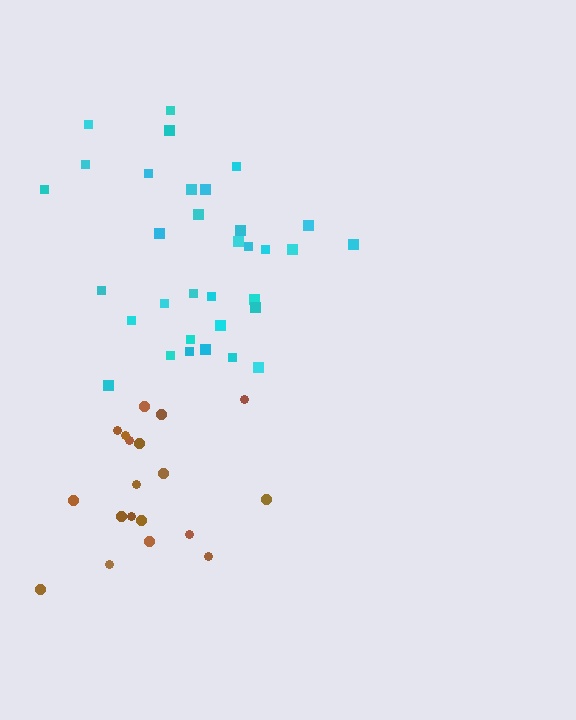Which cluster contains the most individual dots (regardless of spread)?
Cyan (33).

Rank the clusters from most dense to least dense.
cyan, brown.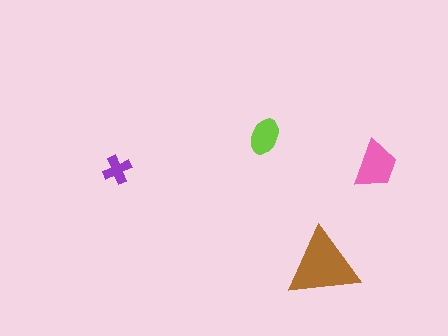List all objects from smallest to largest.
The purple cross, the lime ellipse, the pink trapezoid, the brown triangle.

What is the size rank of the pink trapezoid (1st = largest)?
2nd.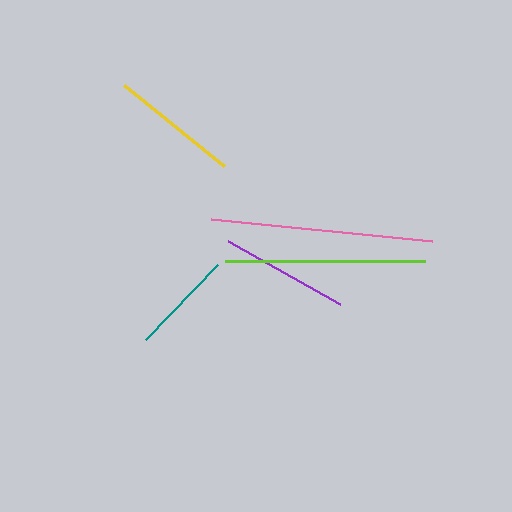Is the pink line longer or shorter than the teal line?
The pink line is longer than the teal line.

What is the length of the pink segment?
The pink segment is approximately 222 pixels long.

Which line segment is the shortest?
The teal line is the shortest at approximately 104 pixels.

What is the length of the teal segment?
The teal segment is approximately 104 pixels long.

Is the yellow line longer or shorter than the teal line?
The yellow line is longer than the teal line.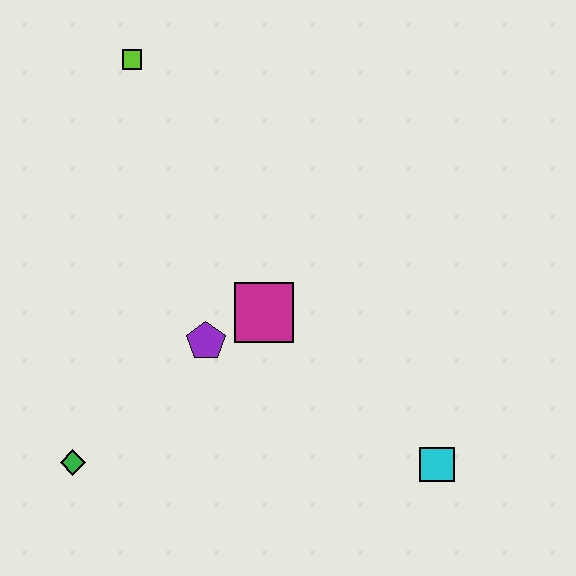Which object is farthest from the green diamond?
The lime square is farthest from the green diamond.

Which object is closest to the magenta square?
The purple pentagon is closest to the magenta square.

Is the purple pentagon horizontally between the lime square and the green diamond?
No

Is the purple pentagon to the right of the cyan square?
No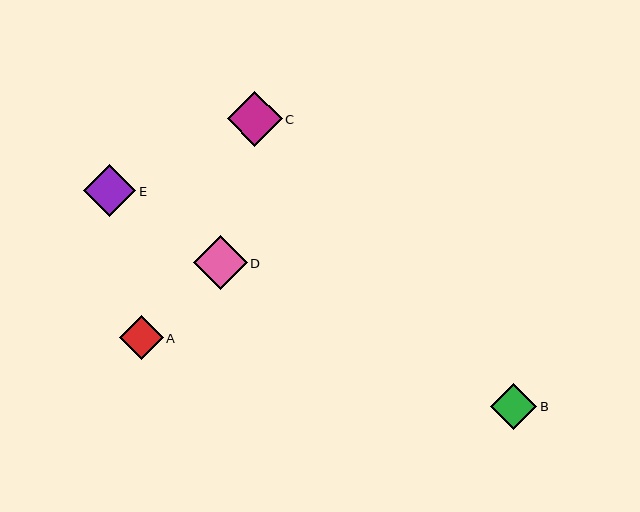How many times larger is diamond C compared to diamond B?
Diamond C is approximately 1.2 times the size of diamond B.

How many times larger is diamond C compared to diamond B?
Diamond C is approximately 1.2 times the size of diamond B.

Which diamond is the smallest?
Diamond A is the smallest with a size of approximately 44 pixels.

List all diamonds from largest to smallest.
From largest to smallest: C, D, E, B, A.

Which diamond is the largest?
Diamond C is the largest with a size of approximately 55 pixels.